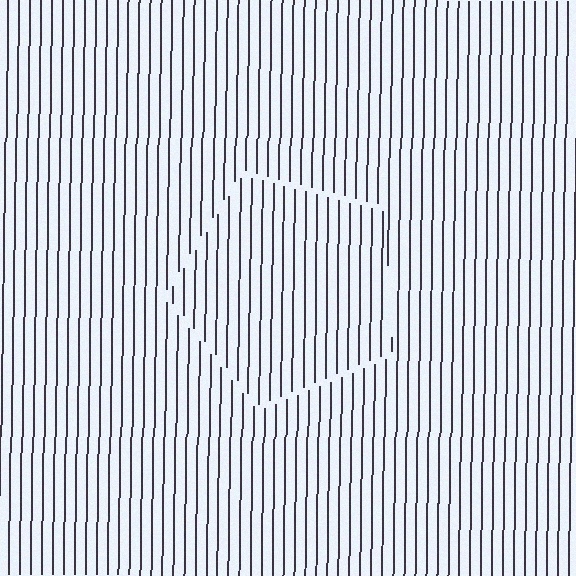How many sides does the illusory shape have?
5 sides — the line-ends trace a pentagon.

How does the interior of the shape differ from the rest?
The interior of the shape contains the same grating, shifted by half a period — the contour is defined by the phase discontinuity where line-ends from the inner and outer gratings abut.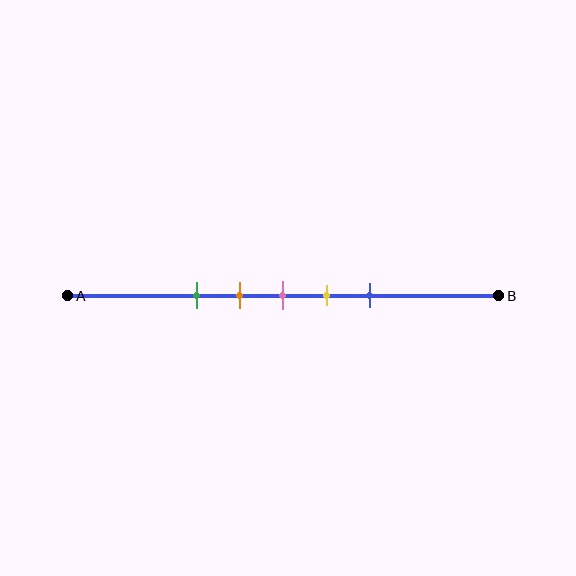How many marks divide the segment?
There are 5 marks dividing the segment.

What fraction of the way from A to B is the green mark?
The green mark is approximately 30% (0.3) of the way from A to B.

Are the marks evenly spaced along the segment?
Yes, the marks are approximately evenly spaced.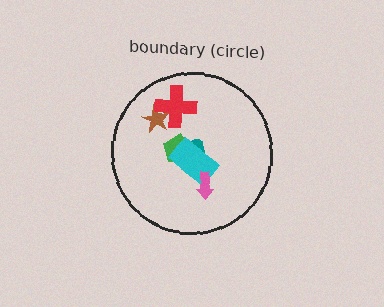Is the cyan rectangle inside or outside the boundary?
Inside.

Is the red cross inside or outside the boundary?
Inside.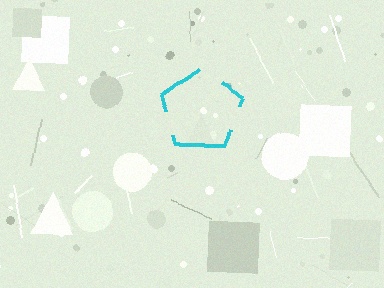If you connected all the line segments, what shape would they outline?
They would outline a pentagon.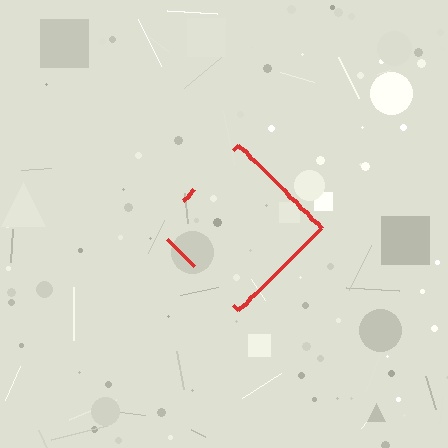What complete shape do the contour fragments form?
The contour fragments form a diamond.